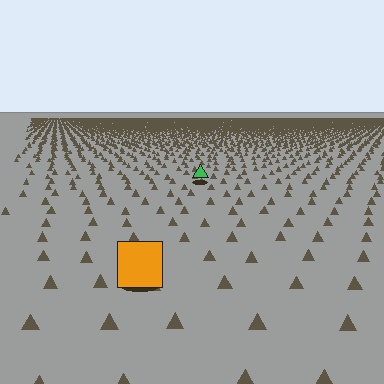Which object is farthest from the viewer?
The green triangle is farthest from the viewer. It appears smaller and the ground texture around it is denser.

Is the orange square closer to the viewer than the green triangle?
Yes. The orange square is closer — you can tell from the texture gradient: the ground texture is coarser near it.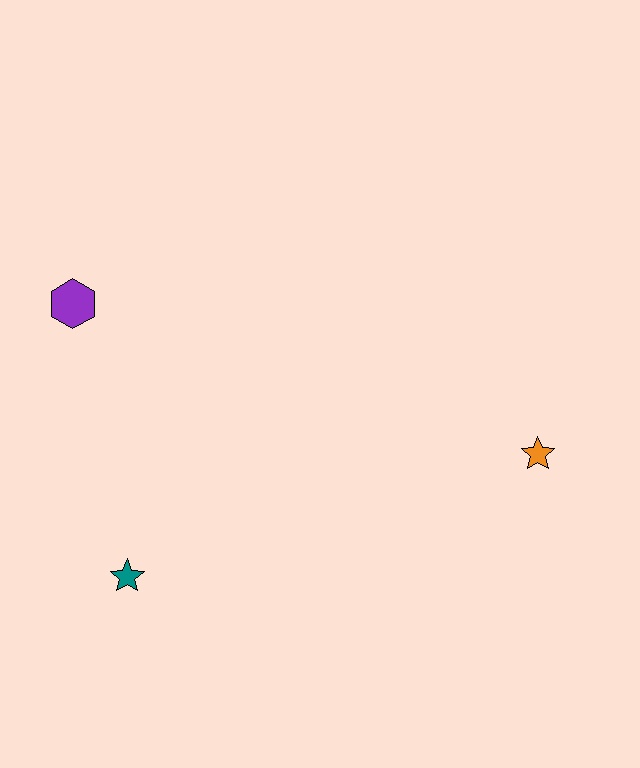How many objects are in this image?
There are 3 objects.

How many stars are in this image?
There are 2 stars.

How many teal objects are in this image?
There is 1 teal object.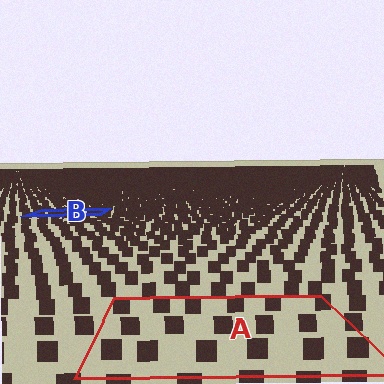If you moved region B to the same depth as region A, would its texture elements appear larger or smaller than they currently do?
They would appear larger. At a closer depth, the same texture elements are projected at a bigger on-screen size.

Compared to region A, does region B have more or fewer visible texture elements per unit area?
Region B has more texture elements per unit area — they are packed more densely because it is farther away.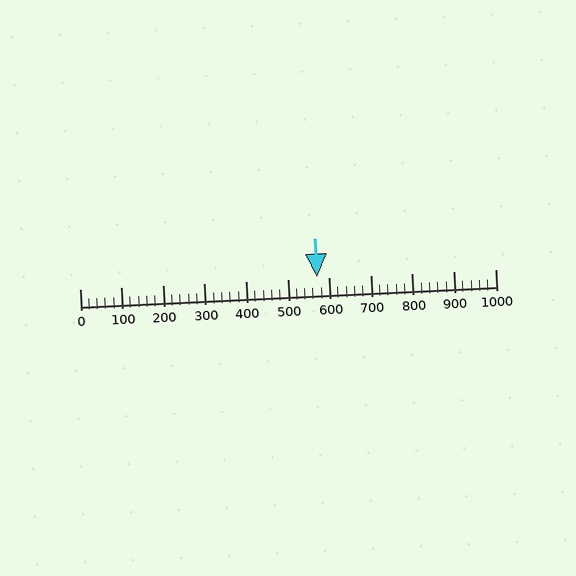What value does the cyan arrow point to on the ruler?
The cyan arrow points to approximately 572.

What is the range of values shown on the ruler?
The ruler shows values from 0 to 1000.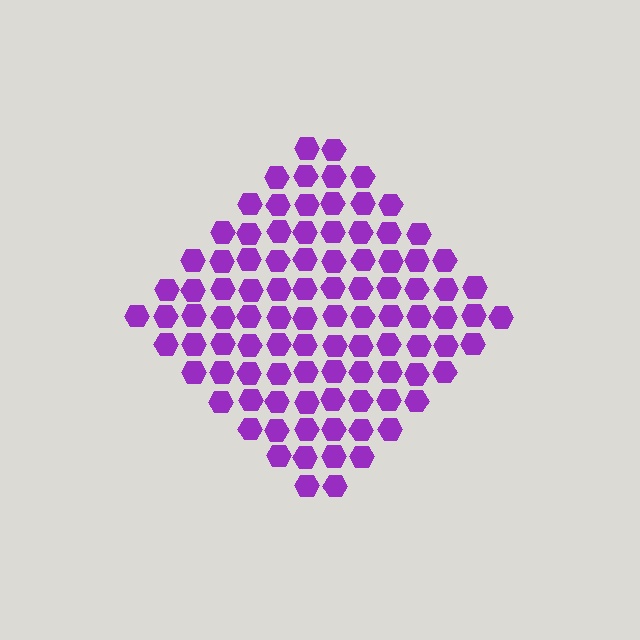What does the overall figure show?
The overall figure shows a diamond.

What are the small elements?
The small elements are hexagons.